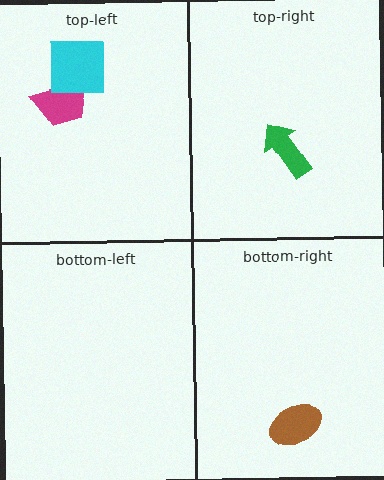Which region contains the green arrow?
The top-right region.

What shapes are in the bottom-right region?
The brown ellipse.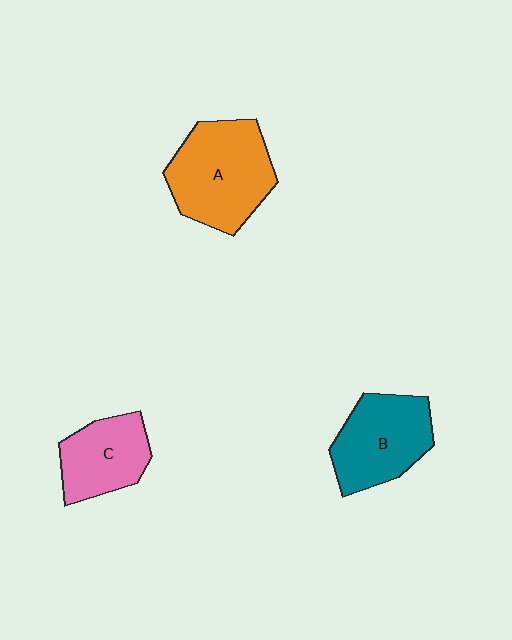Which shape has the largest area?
Shape A (orange).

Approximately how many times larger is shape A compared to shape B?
Approximately 1.2 times.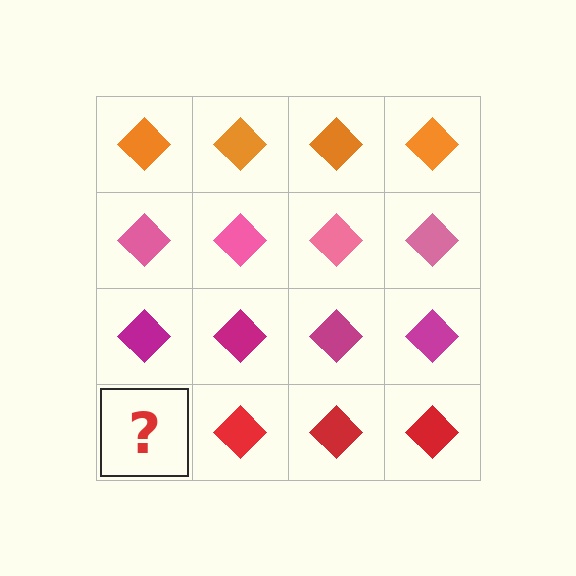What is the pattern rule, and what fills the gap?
The rule is that each row has a consistent color. The gap should be filled with a red diamond.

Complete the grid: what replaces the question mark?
The question mark should be replaced with a red diamond.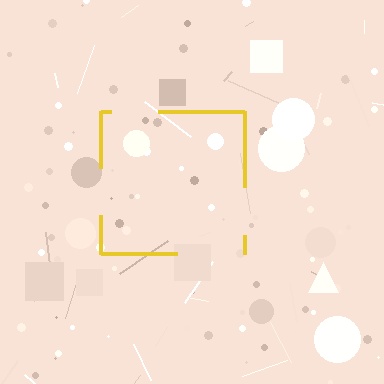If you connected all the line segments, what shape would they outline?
They would outline a square.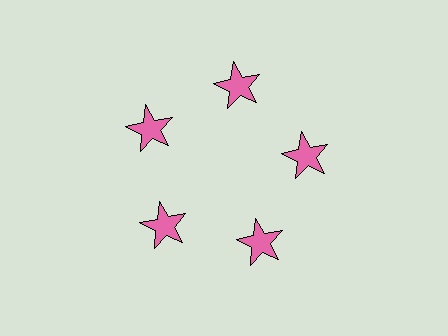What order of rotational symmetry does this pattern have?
This pattern has 5-fold rotational symmetry.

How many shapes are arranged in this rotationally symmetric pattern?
There are 5 shapes, arranged in 5 groups of 1.